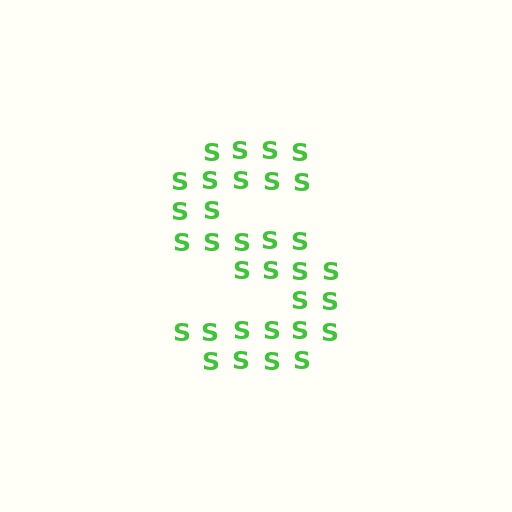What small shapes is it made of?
It is made of small letter S's.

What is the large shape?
The large shape is the letter S.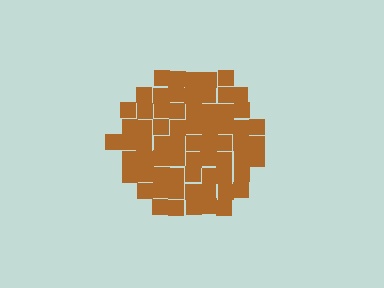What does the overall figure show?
The overall figure shows a hexagon.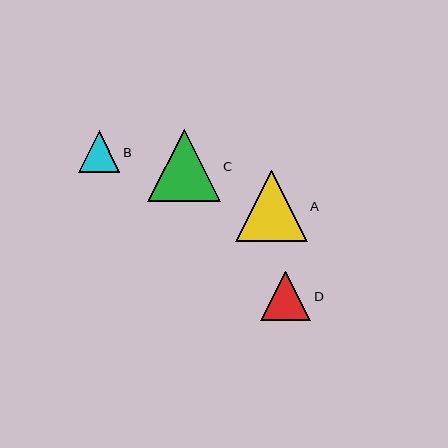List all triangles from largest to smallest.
From largest to smallest: C, A, D, B.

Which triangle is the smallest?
Triangle B is the smallest with a size of approximately 41 pixels.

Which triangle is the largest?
Triangle C is the largest with a size of approximately 72 pixels.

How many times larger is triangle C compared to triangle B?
Triangle C is approximately 1.8 times the size of triangle B.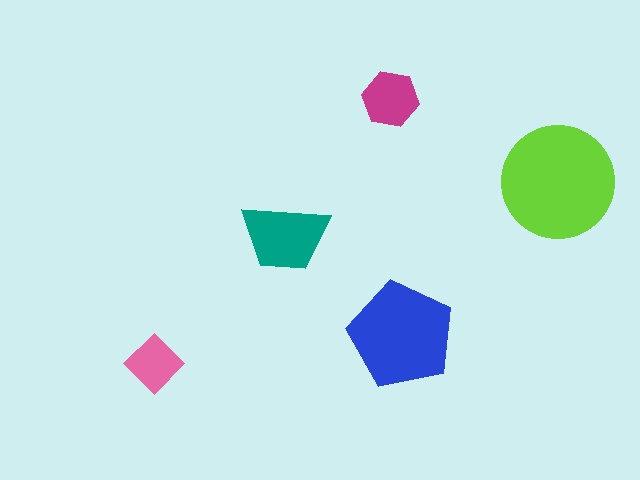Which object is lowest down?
The pink diamond is bottommost.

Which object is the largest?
The lime circle.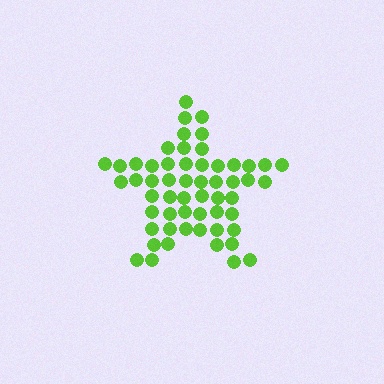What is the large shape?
The large shape is a star.